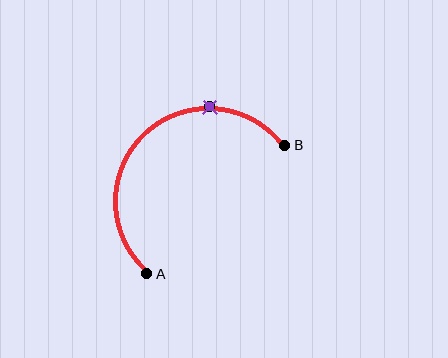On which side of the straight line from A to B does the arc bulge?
The arc bulges above and to the left of the straight line connecting A and B.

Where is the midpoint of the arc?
The arc midpoint is the point on the curve farthest from the straight line joining A and B. It sits above and to the left of that line.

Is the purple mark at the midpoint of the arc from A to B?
No. The purple mark lies on the arc but is closer to endpoint B. The arc midpoint would be at the point on the curve equidistant along the arc from both A and B.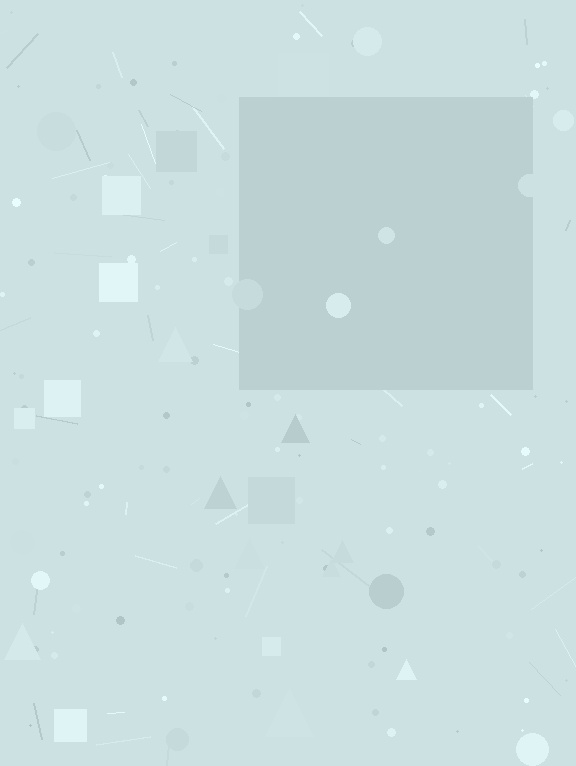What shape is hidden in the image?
A square is hidden in the image.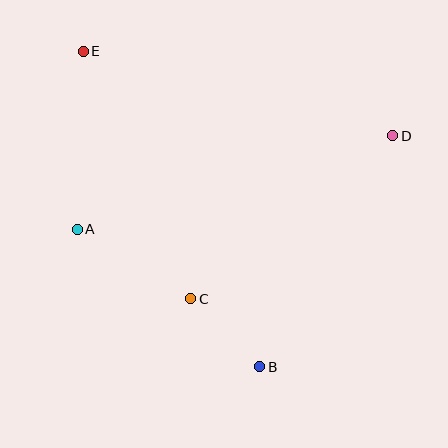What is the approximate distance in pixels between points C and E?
The distance between C and E is approximately 270 pixels.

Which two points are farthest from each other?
Points B and E are farthest from each other.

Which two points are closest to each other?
Points B and C are closest to each other.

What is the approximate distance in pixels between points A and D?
The distance between A and D is approximately 329 pixels.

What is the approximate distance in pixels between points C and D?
The distance between C and D is approximately 260 pixels.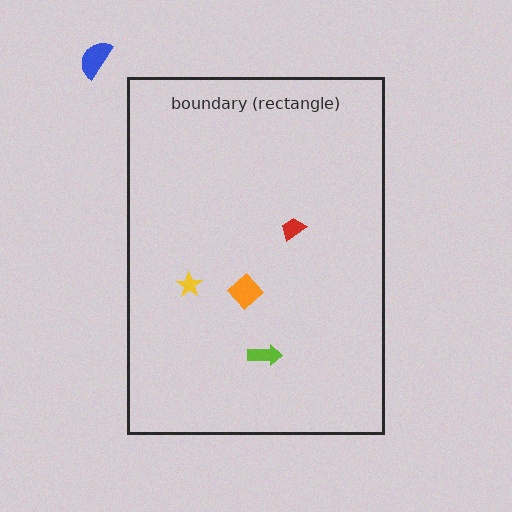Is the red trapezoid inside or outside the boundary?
Inside.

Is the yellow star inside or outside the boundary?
Inside.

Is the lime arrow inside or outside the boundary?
Inside.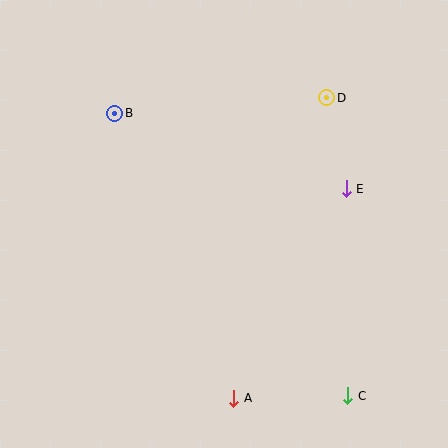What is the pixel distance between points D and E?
The distance between D and E is 93 pixels.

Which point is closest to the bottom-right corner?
Point C is closest to the bottom-right corner.